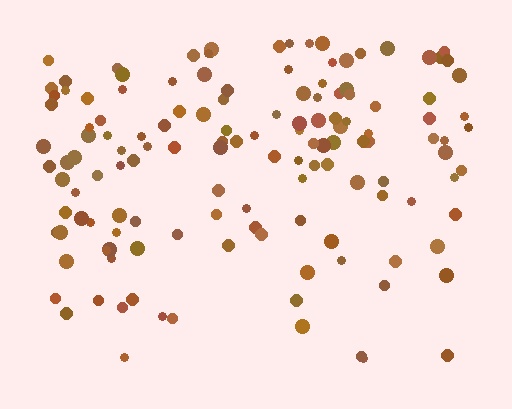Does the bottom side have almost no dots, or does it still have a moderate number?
Still a moderate number, just noticeably fewer than the top.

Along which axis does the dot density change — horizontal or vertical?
Vertical.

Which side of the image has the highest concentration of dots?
The top.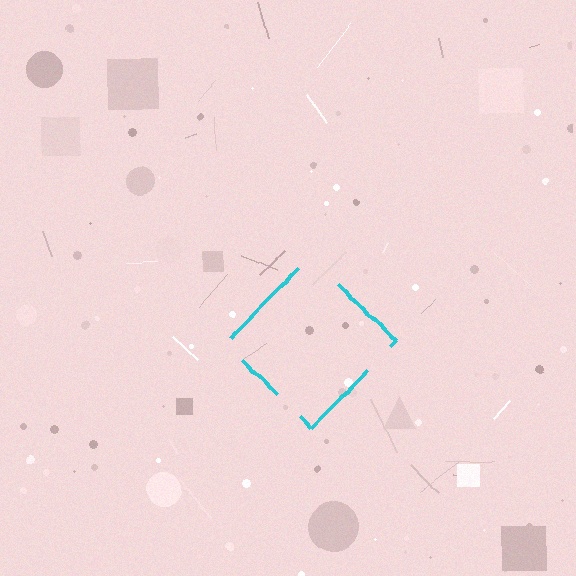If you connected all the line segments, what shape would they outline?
They would outline a diamond.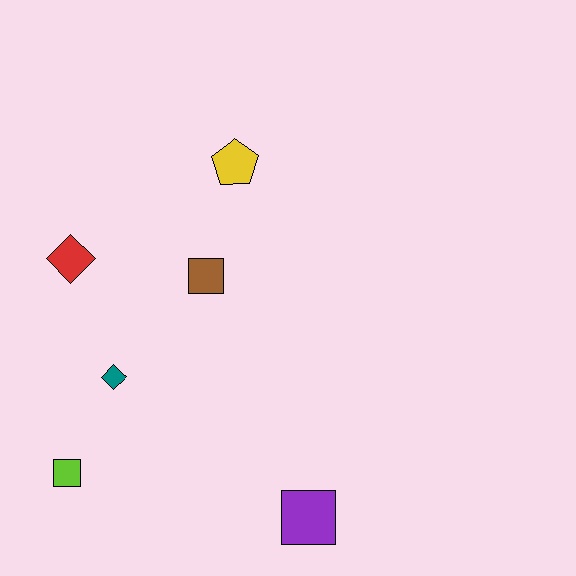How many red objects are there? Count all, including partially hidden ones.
There is 1 red object.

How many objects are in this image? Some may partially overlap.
There are 6 objects.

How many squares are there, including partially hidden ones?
There are 3 squares.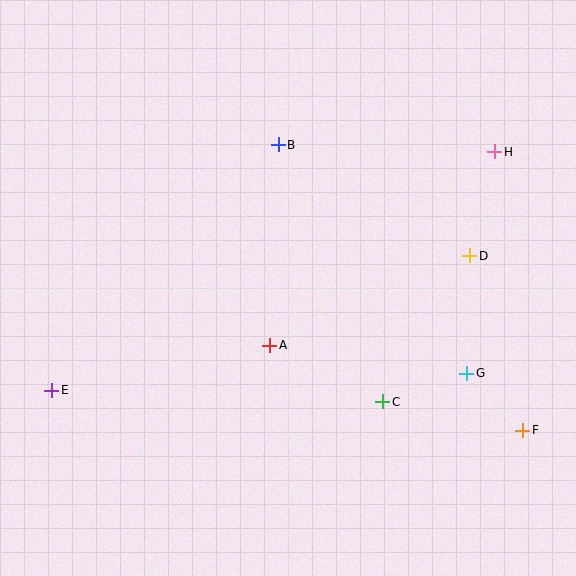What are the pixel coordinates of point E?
Point E is at (52, 390).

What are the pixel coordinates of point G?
Point G is at (467, 373).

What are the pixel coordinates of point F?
Point F is at (523, 430).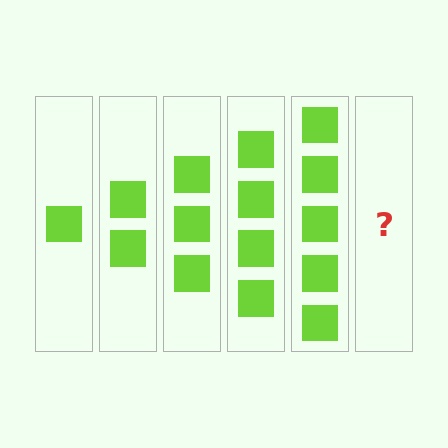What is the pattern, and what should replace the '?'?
The pattern is that each step adds one more square. The '?' should be 6 squares.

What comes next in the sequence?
The next element should be 6 squares.